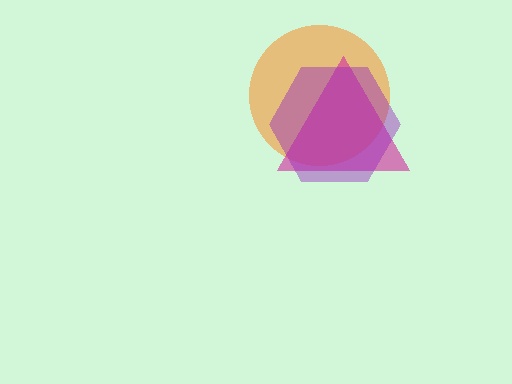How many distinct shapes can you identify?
There are 3 distinct shapes: an orange circle, a magenta triangle, a purple hexagon.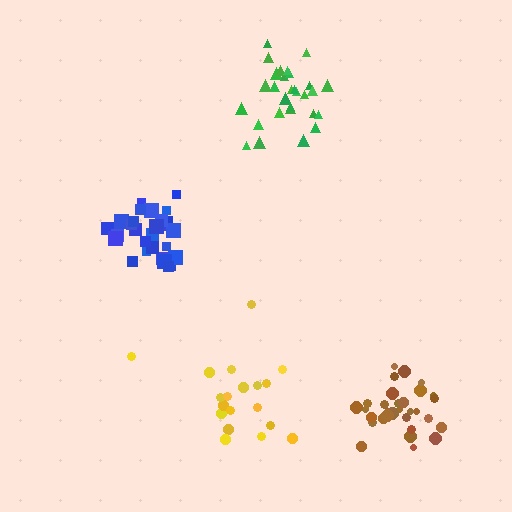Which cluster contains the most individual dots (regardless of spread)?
Brown (32).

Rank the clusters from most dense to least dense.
blue, brown, green, yellow.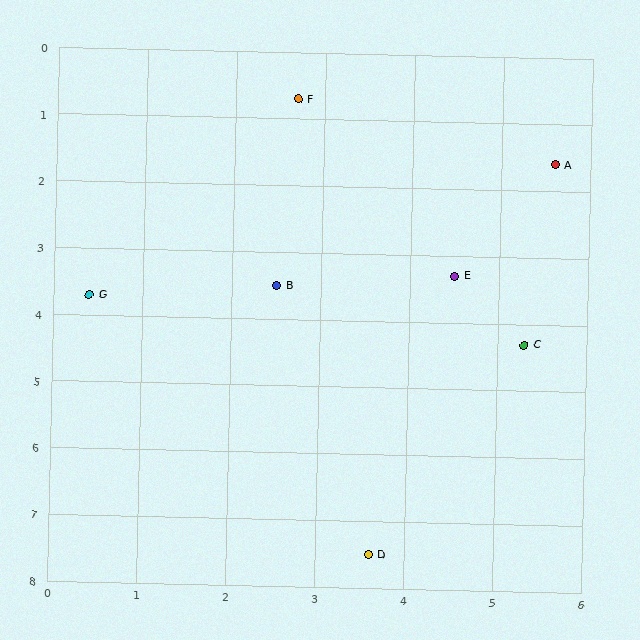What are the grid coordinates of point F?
Point F is at approximately (2.7, 0.7).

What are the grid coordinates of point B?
Point B is at approximately (2.5, 3.5).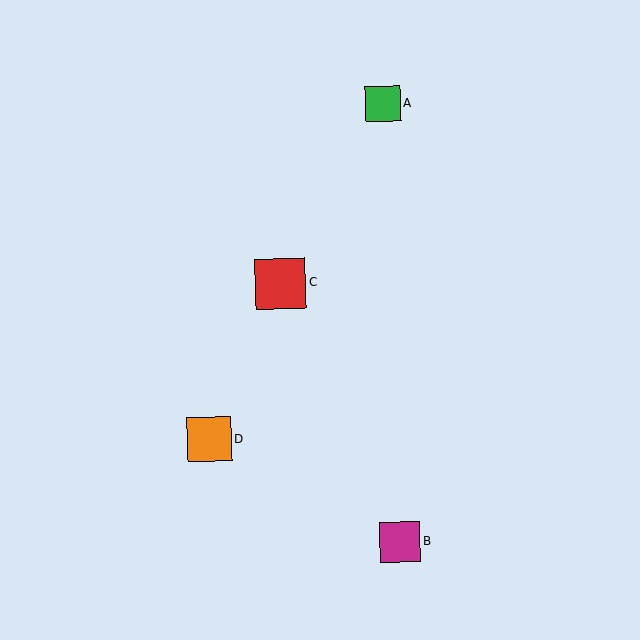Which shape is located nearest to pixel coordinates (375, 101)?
The green square (labeled A) at (383, 104) is nearest to that location.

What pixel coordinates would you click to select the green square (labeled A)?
Click at (383, 104) to select the green square A.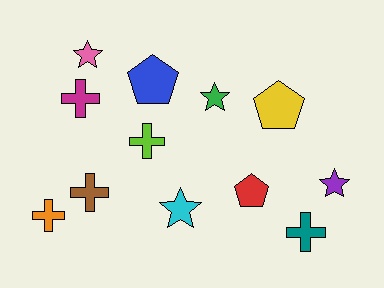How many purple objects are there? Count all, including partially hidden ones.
There is 1 purple object.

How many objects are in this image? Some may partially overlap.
There are 12 objects.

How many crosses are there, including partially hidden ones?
There are 5 crosses.